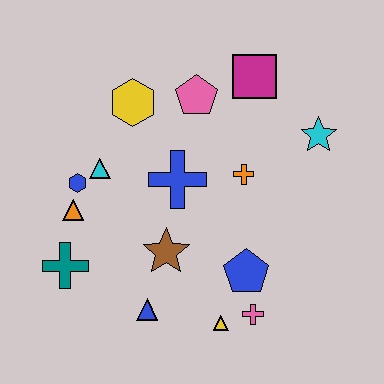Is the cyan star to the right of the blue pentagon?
Yes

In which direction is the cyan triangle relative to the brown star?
The cyan triangle is above the brown star.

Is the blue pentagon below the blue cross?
Yes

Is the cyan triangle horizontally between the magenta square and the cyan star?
No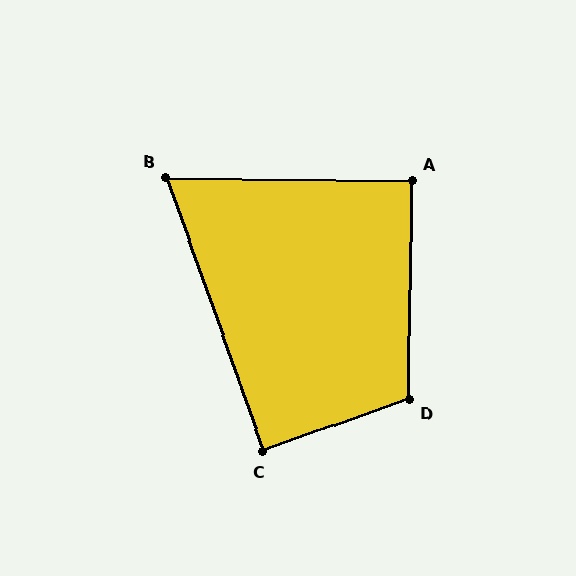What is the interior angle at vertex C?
Approximately 90 degrees (approximately right).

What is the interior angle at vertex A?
Approximately 90 degrees (approximately right).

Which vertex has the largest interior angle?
D, at approximately 110 degrees.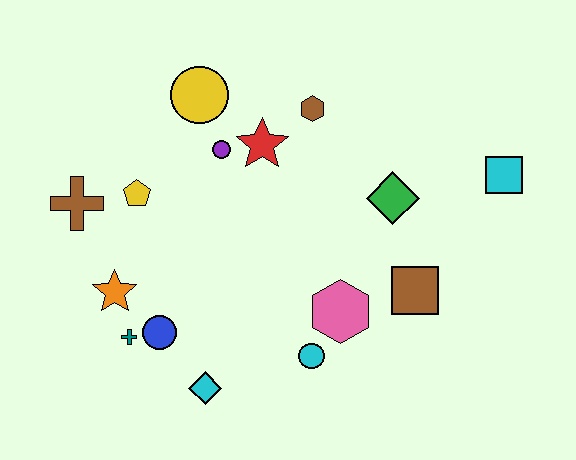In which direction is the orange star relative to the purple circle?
The orange star is below the purple circle.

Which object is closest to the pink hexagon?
The cyan circle is closest to the pink hexagon.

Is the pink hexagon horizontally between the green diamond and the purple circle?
Yes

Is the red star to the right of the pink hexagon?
No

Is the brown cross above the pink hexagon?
Yes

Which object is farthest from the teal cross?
The cyan square is farthest from the teal cross.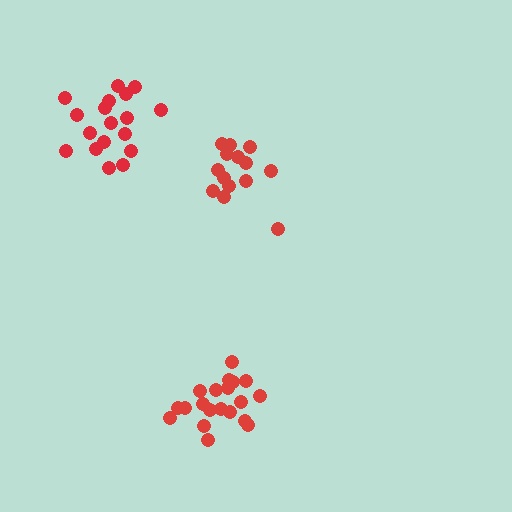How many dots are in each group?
Group 1: 14 dots, Group 2: 18 dots, Group 3: 20 dots (52 total).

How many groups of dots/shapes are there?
There are 3 groups.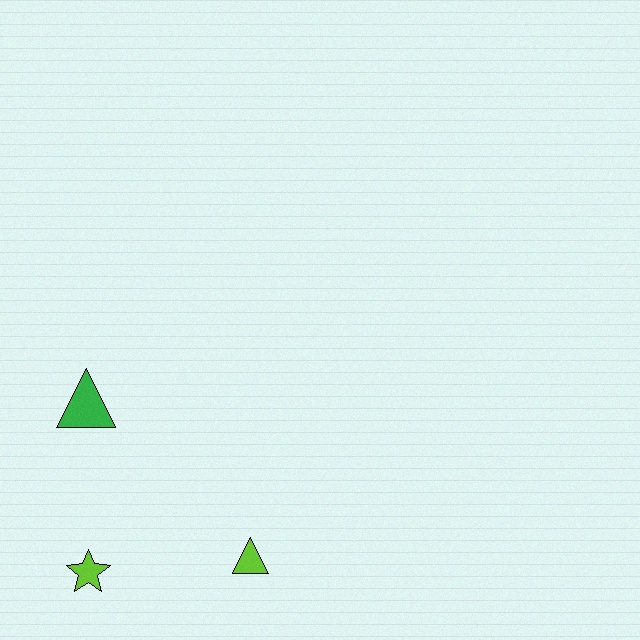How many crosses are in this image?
There are no crosses.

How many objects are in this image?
There are 3 objects.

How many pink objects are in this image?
There are no pink objects.